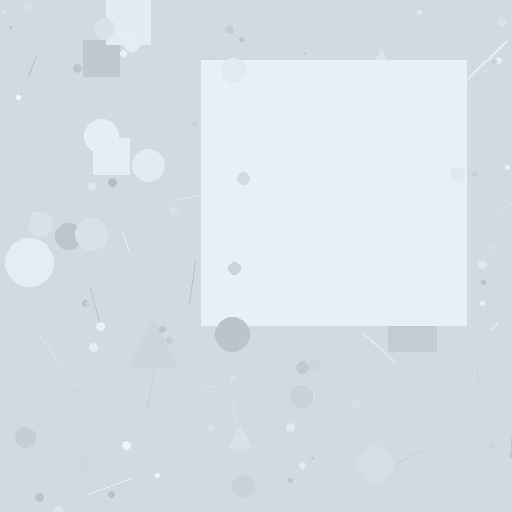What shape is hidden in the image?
A square is hidden in the image.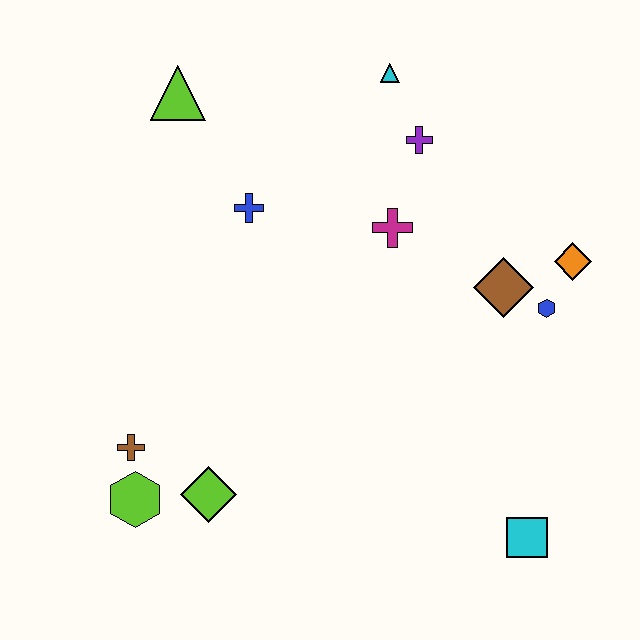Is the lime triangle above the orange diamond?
Yes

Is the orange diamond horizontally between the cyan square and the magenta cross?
No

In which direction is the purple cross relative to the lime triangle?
The purple cross is to the right of the lime triangle.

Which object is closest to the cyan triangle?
The purple cross is closest to the cyan triangle.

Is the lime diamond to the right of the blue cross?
No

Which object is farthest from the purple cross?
The lime hexagon is farthest from the purple cross.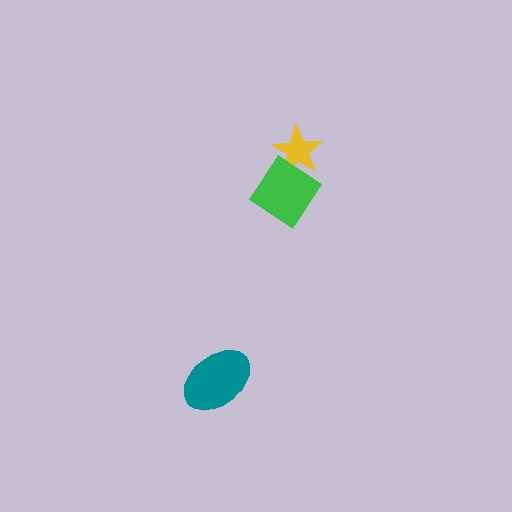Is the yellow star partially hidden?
Yes, it is partially covered by another shape.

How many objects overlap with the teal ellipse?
0 objects overlap with the teal ellipse.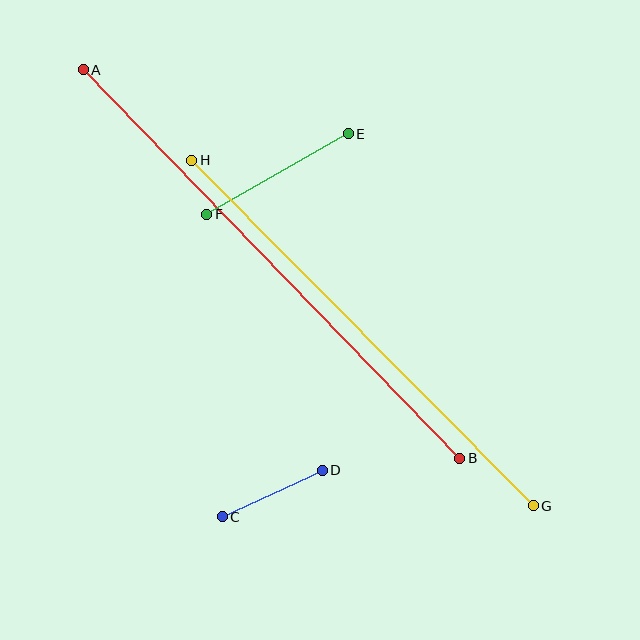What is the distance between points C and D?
The distance is approximately 110 pixels.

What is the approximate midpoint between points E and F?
The midpoint is at approximately (278, 174) pixels.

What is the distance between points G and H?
The distance is approximately 485 pixels.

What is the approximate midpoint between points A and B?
The midpoint is at approximately (271, 264) pixels.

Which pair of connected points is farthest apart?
Points A and B are farthest apart.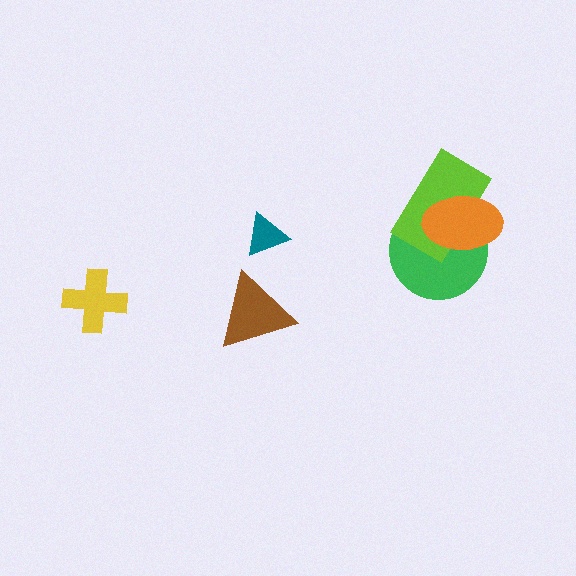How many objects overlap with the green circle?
2 objects overlap with the green circle.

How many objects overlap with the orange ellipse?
2 objects overlap with the orange ellipse.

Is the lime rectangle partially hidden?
Yes, it is partially covered by another shape.